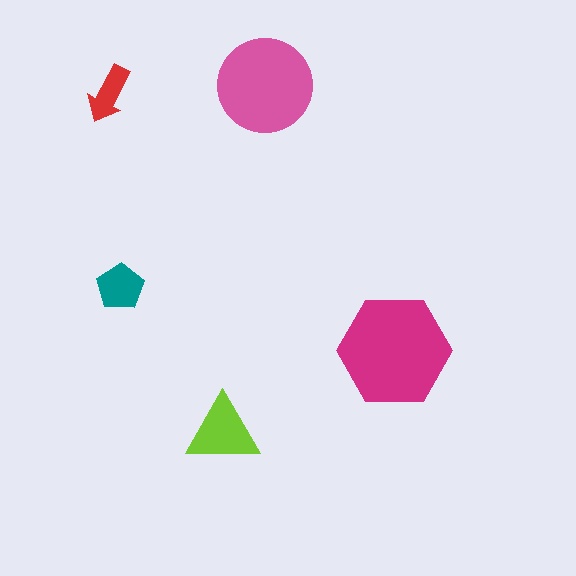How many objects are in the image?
There are 5 objects in the image.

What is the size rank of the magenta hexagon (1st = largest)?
1st.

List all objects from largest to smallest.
The magenta hexagon, the pink circle, the lime triangle, the teal pentagon, the red arrow.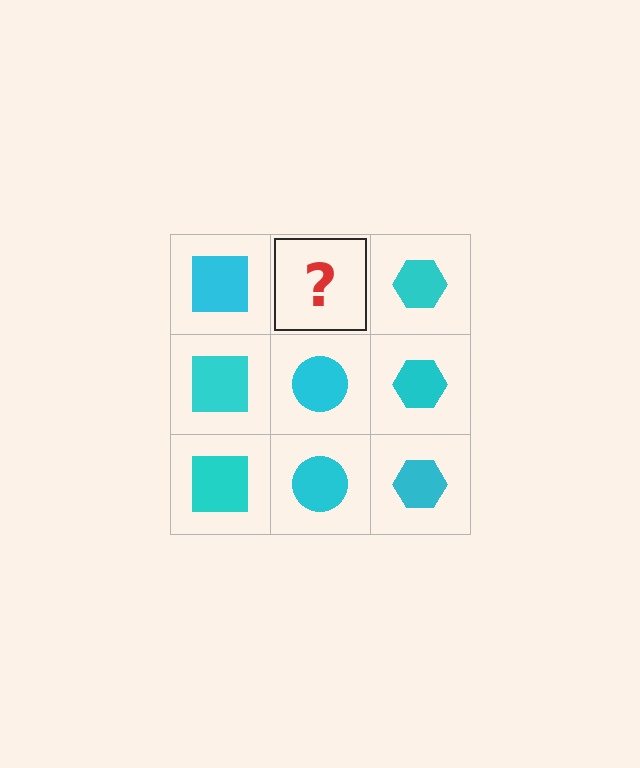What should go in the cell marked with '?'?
The missing cell should contain a cyan circle.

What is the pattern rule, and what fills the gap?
The rule is that each column has a consistent shape. The gap should be filled with a cyan circle.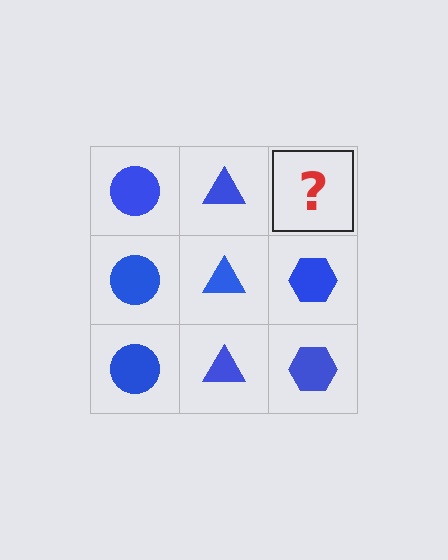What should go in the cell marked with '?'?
The missing cell should contain a blue hexagon.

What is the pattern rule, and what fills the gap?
The rule is that each column has a consistent shape. The gap should be filled with a blue hexagon.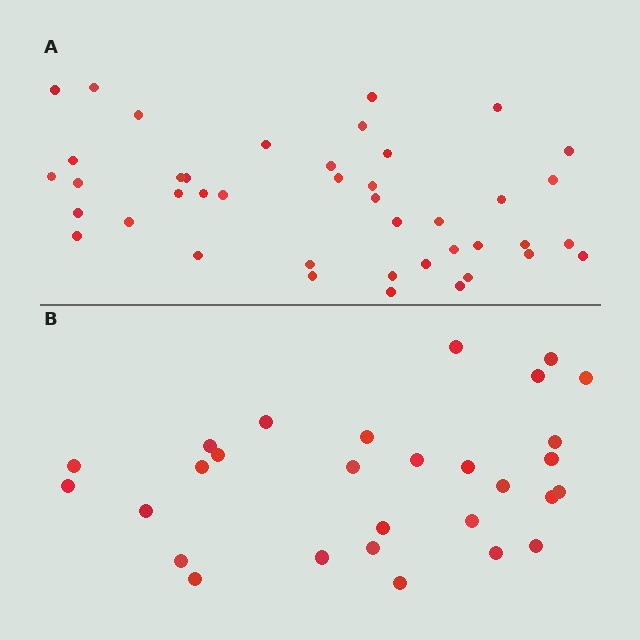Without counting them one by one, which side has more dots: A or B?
Region A (the top region) has more dots.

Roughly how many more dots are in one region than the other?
Region A has approximately 15 more dots than region B.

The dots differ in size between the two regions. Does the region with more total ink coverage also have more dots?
No. Region B has more total ink coverage because its dots are larger, but region A actually contains more individual dots. Total area can be misleading — the number of items is what matters here.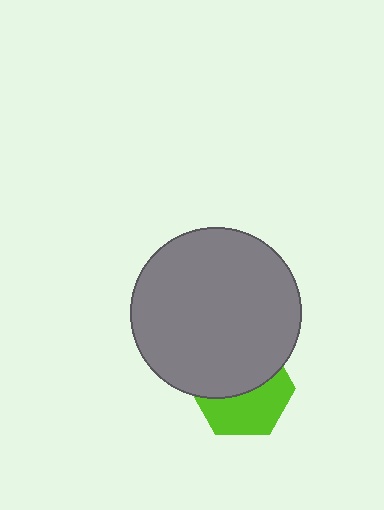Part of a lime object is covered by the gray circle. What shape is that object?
It is a hexagon.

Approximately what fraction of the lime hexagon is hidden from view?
Roughly 52% of the lime hexagon is hidden behind the gray circle.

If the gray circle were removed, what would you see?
You would see the complete lime hexagon.